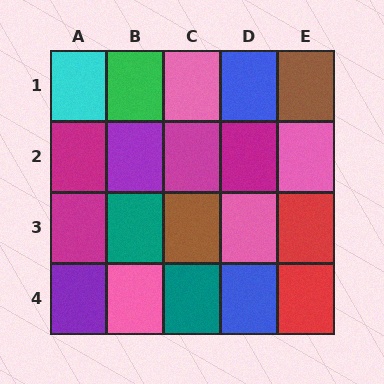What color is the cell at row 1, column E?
Brown.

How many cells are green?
1 cell is green.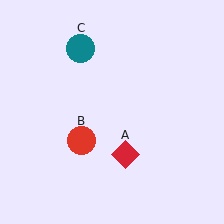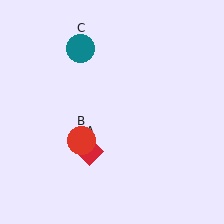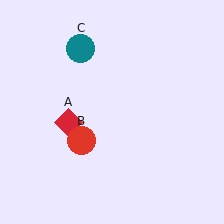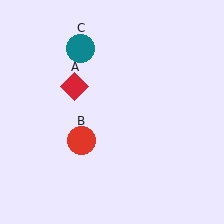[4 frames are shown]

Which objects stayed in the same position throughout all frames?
Red circle (object B) and teal circle (object C) remained stationary.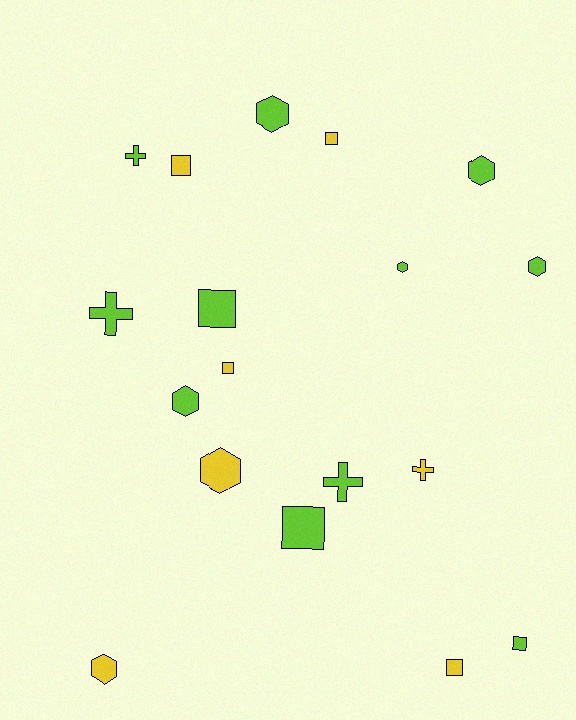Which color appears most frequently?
Lime, with 11 objects.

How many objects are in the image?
There are 18 objects.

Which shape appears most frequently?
Hexagon, with 7 objects.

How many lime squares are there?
There are 3 lime squares.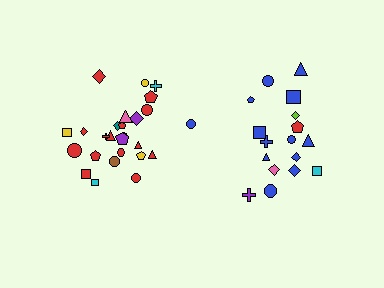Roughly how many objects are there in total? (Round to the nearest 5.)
Roughly 45 objects in total.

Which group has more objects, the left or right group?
The left group.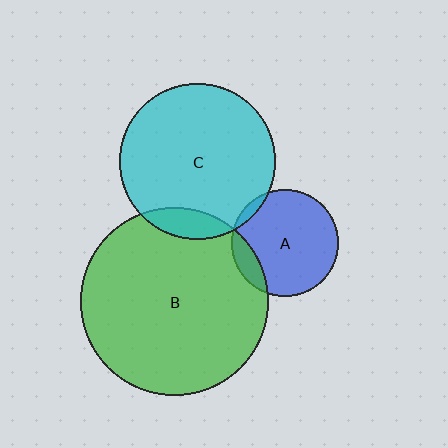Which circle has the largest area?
Circle B (green).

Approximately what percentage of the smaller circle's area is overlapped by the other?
Approximately 15%.